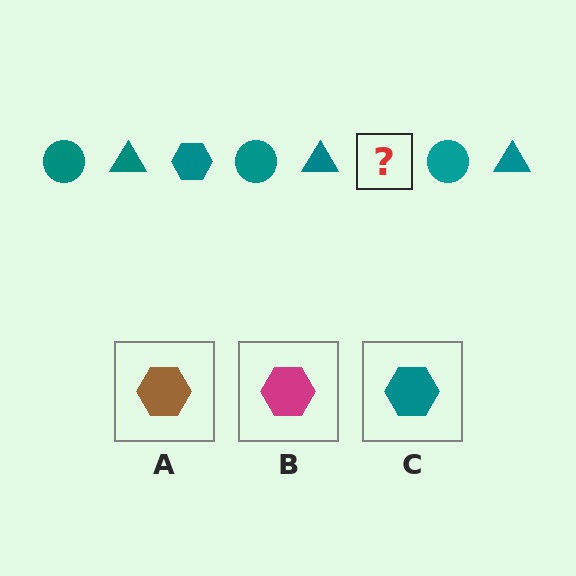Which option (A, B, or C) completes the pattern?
C.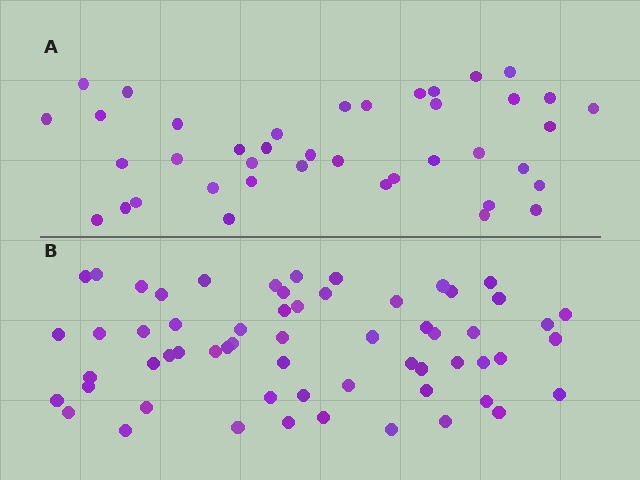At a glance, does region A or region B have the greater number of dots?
Region B (the bottom region) has more dots.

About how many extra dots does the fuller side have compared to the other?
Region B has approximately 20 more dots than region A.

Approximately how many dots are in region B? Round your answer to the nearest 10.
About 60 dots.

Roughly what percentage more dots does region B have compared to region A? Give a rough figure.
About 50% more.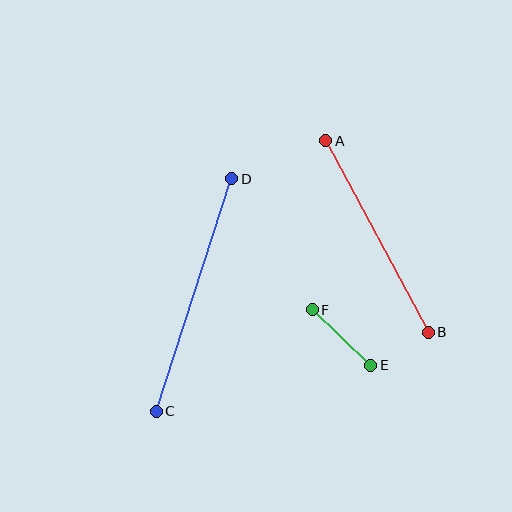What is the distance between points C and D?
The distance is approximately 245 pixels.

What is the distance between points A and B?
The distance is approximately 217 pixels.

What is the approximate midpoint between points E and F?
The midpoint is at approximately (341, 338) pixels.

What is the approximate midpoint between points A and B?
The midpoint is at approximately (377, 236) pixels.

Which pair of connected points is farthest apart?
Points C and D are farthest apart.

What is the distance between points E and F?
The distance is approximately 81 pixels.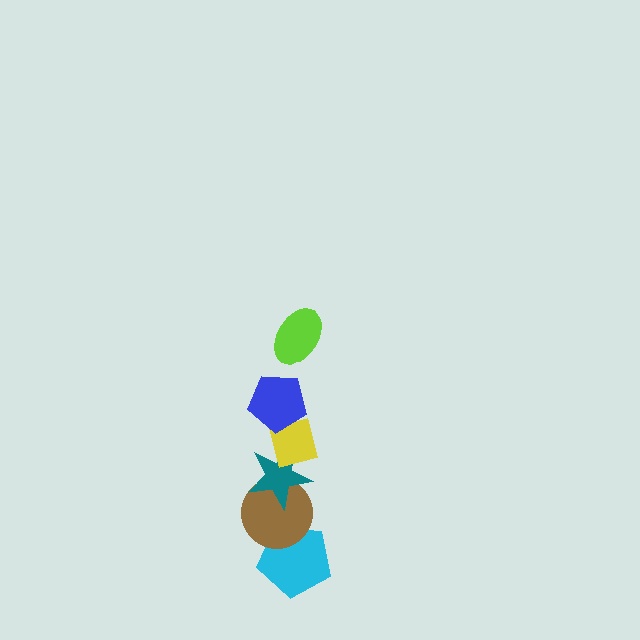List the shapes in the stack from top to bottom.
From top to bottom: the lime ellipse, the blue pentagon, the yellow square, the teal star, the brown circle, the cyan pentagon.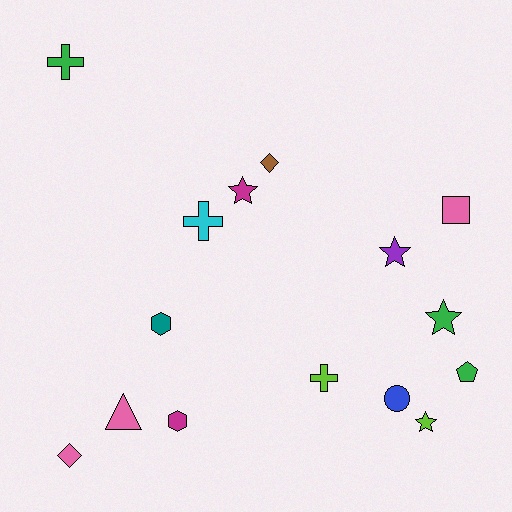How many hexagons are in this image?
There are 2 hexagons.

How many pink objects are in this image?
There are 3 pink objects.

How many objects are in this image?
There are 15 objects.